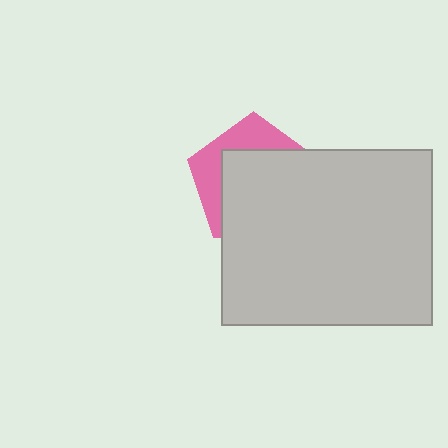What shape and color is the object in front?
The object in front is a light gray rectangle.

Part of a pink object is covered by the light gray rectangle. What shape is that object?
It is a pentagon.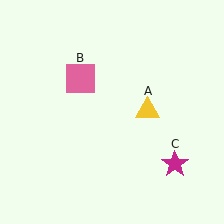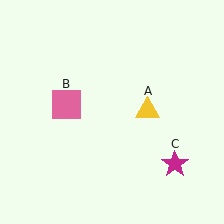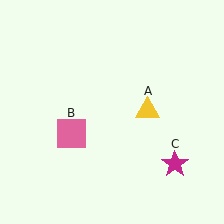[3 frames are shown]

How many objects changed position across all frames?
1 object changed position: pink square (object B).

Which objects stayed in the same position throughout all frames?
Yellow triangle (object A) and magenta star (object C) remained stationary.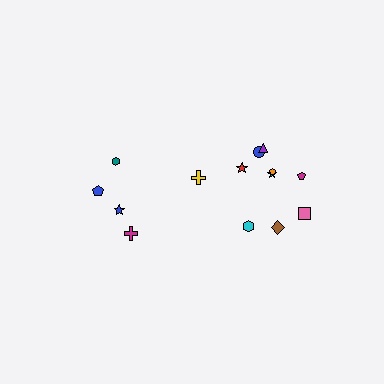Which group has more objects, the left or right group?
The right group.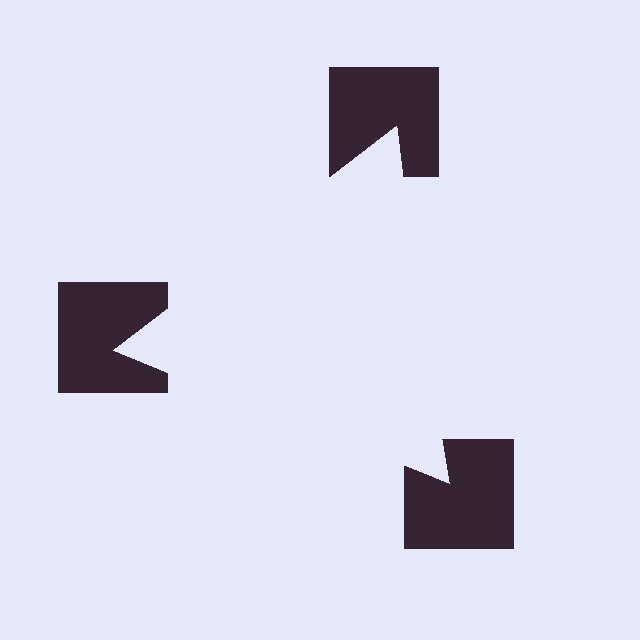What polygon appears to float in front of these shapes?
An illusory triangle — its edges are inferred from the aligned wedge cuts in the notched squares, not physically drawn.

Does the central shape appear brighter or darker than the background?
It typically appears slightly brighter than the background, even though no actual brightness change is drawn.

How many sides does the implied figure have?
3 sides.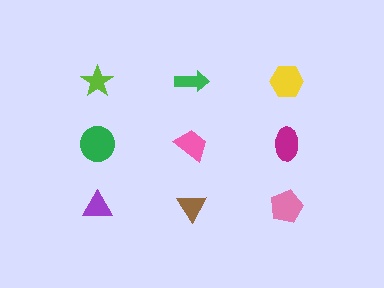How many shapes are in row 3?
3 shapes.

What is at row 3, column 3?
A pink pentagon.